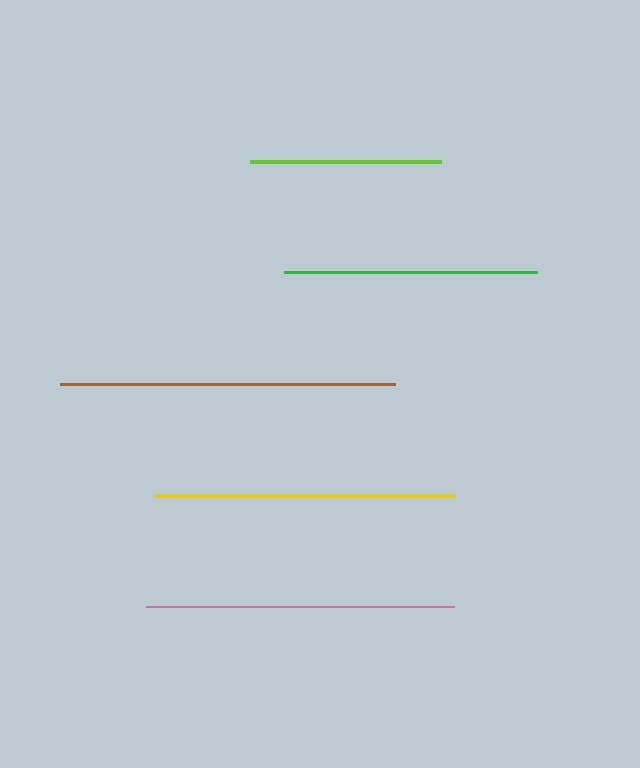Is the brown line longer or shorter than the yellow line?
The brown line is longer than the yellow line.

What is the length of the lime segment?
The lime segment is approximately 191 pixels long.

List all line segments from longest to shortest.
From longest to shortest: brown, pink, yellow, green, lime.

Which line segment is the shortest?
The lime line is the shortest at approximately 191 pixels.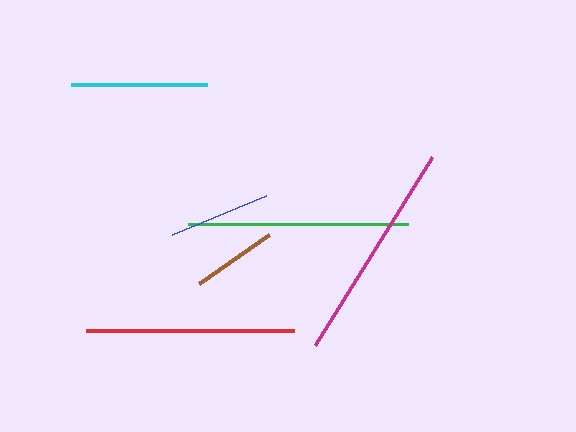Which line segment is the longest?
The magenta line is the longest at approximately 221 pixels.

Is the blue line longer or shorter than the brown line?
The blue line is longer than the brown line.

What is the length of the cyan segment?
The cyan segment is approximately 136 pixels long.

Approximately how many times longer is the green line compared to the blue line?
The green line is approximately 2.2 times the length of the blue line.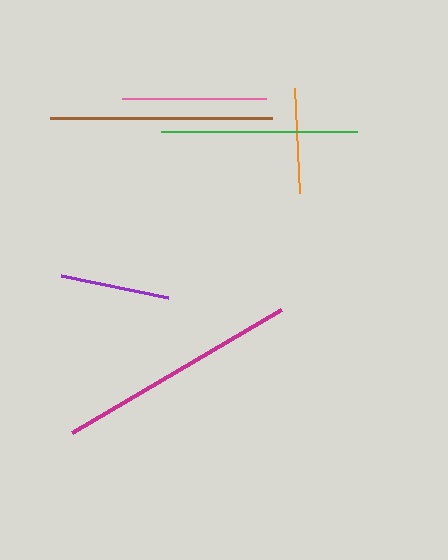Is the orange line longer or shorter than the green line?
The green line is longer than the orange line.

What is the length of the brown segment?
The brown segment is approximately 223 pixels long.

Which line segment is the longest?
The magenta line is the longest at approximately 243 pixels.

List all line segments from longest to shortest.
From longest to shortest: magenta, brown, green, pink, purple, orange.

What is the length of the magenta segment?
The magenta segment is approximately 243 pixels long.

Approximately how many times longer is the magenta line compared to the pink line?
The magenta line is approximately 1.7 times the length of the pink line.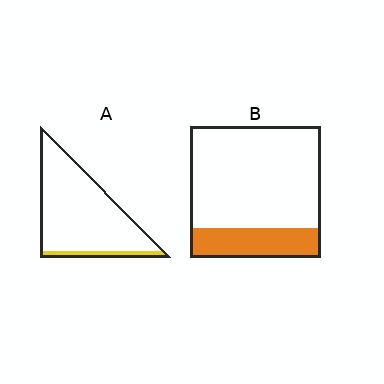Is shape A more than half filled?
No.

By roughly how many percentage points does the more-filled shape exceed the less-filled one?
By roughly 10 percentage points (B over A).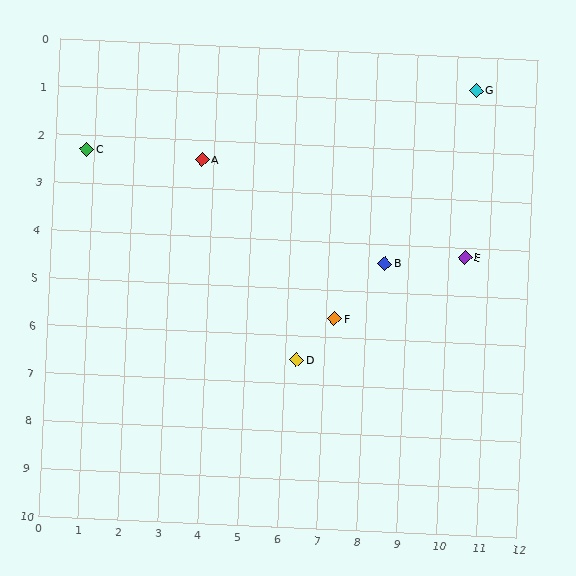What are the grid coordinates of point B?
Point B is at approximately (8.4, 4.4).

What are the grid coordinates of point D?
Point D is at approximately (6.3, 6.5).